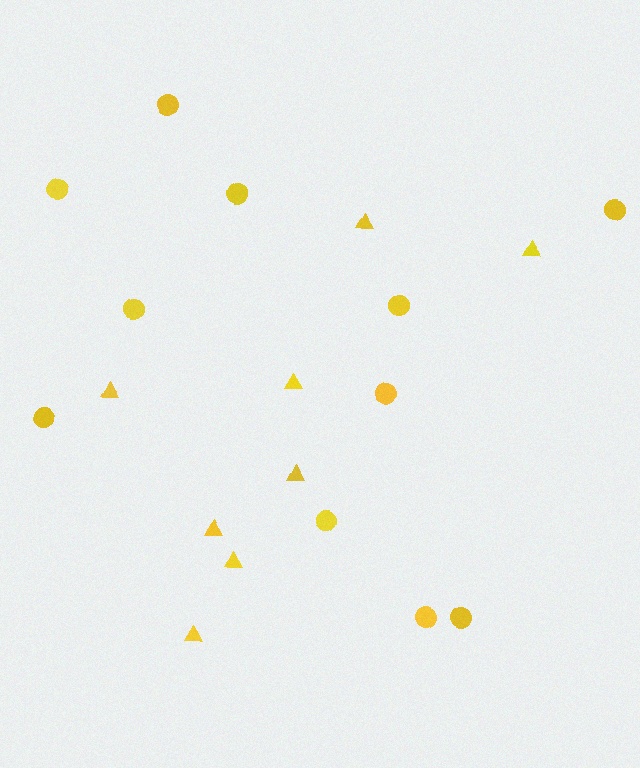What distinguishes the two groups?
There are 2 groups: one group of circles (11) and one group of triangles (8).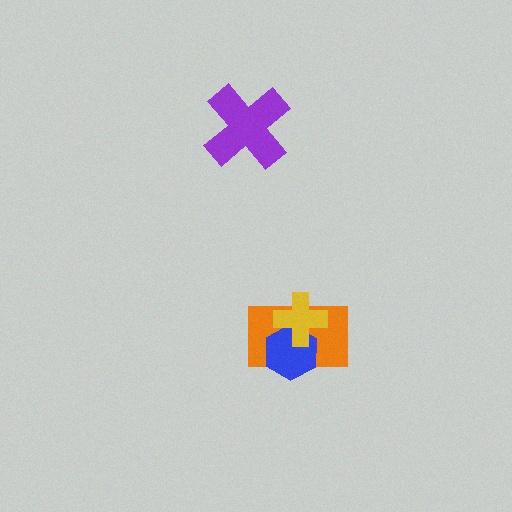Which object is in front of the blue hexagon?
The yellow cross is in front of the blue hexagon.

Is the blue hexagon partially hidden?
Yes, it is partially covered by another shape.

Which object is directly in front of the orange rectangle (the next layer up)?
The blue hexagon is directly in front of the orange rectangle.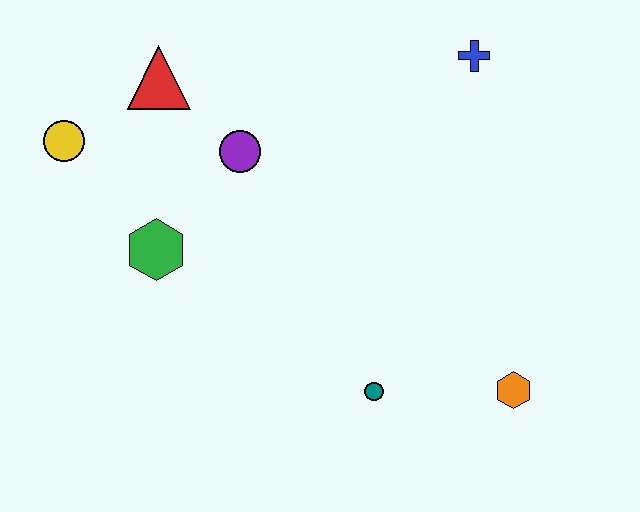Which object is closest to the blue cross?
The purple circle is closest to the blue cross.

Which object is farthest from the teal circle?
The yellow circle is farthest from the teal circle.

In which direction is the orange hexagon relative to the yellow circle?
The orange hexagon is to the right of the yellow circle.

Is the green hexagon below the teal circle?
No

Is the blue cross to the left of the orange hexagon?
Yes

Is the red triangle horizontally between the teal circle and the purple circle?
No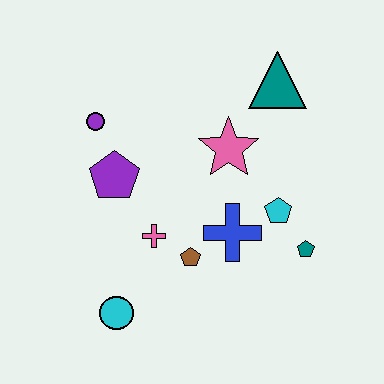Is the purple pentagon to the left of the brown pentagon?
Yes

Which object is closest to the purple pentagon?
The purple circle is closest to the purple pentagon.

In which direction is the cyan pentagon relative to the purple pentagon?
The cyan pentagon is to the right of the purple pentagon.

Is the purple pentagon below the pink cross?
No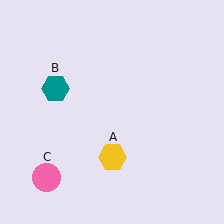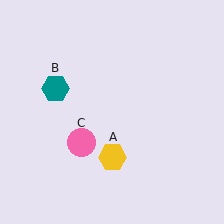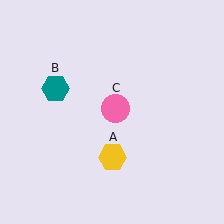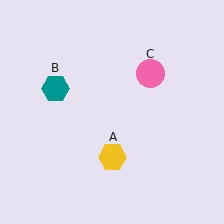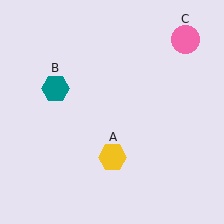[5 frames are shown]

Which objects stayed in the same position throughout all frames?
Yellow hexagon (object A) and teal hexagon (object B) remained stationary.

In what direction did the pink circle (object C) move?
The pink circle (object C) moved up and to the right.